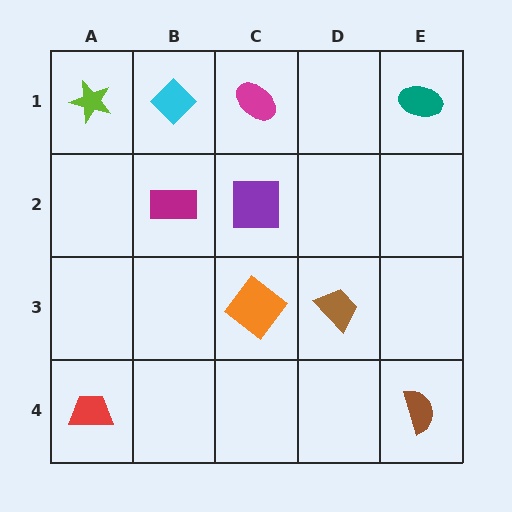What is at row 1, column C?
A magenta ellipse.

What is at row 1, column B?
A cyan diamond.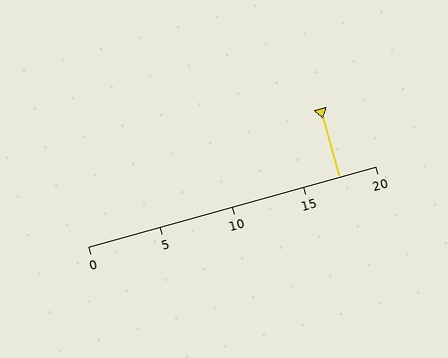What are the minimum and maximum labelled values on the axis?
The axis runs from 0 to 20.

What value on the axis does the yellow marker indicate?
The marker indicates approximately 17.5.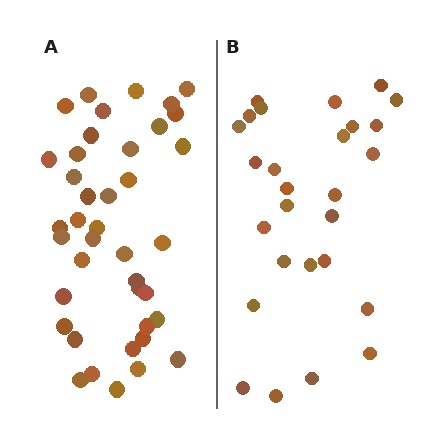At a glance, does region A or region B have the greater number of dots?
Region A (the left region) has more dots.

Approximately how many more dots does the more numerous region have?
Region A has approximately 15 more dots than region B.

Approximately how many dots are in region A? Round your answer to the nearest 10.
About 40 dots.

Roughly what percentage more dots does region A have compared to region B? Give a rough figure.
About 50% more.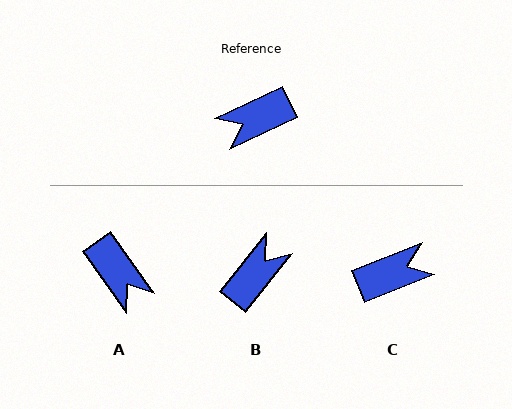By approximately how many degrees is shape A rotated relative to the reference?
Approximately 100 degrees counter-clockwise.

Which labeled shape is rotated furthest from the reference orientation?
C, about 176 degrees away.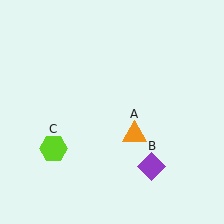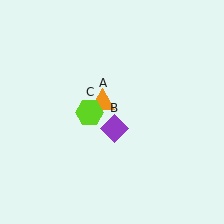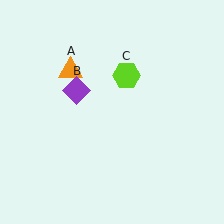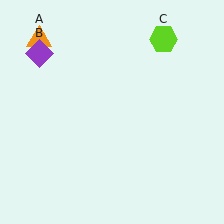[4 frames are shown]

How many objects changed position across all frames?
3 objects changed position: orange triangle (object A), purple diamond (object B), lime hexagon (object C).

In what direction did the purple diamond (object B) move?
The purple diamond (object B) moved up and to the left.